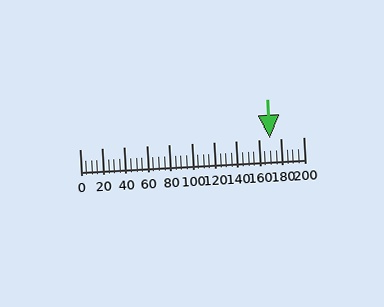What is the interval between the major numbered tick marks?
The major tick marks are spaced 20 units apart.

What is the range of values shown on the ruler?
The ruler shows values from 0 to 200.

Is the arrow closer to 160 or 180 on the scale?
The arrow is closer to 180.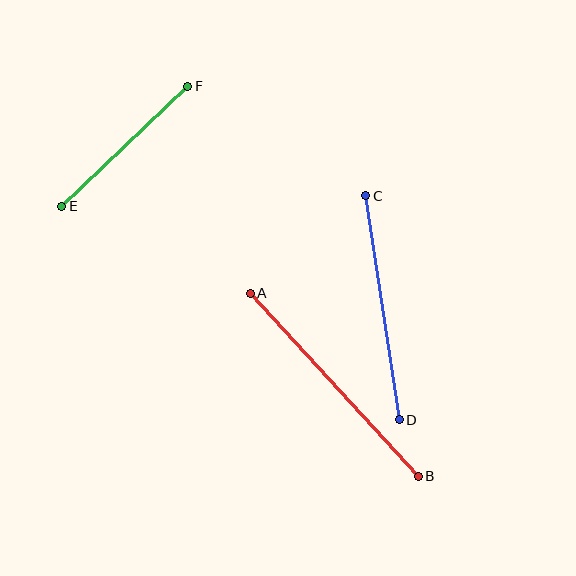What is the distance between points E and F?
The distance is approximately 174 pixels.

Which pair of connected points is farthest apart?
Points A and B are farthest apart.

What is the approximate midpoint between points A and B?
The midpoint is at approximately (334, 385) pixels.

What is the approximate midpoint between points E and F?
The midpoint is at approximately (125, 146) pixels.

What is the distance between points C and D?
The distance is approximately 227 pixels.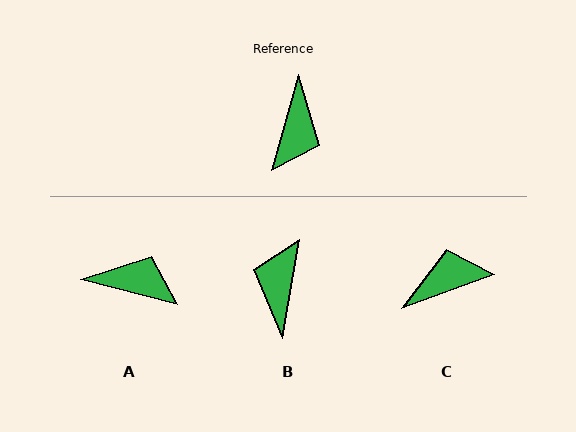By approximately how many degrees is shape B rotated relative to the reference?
Approximately 173 degrees clockwise.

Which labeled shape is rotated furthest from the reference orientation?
B, about 173 degrees away.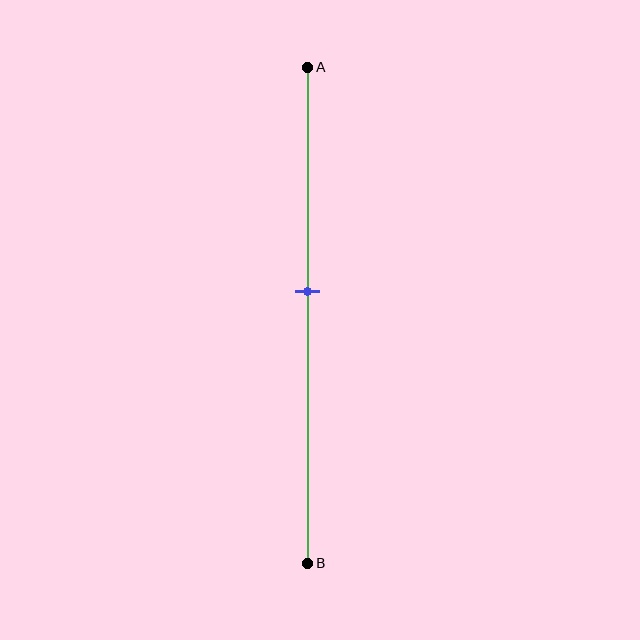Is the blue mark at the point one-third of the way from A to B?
No, the mark is at about 45% from A, not at the 33% one-third point.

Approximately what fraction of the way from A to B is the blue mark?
The blue mark is approximately 45% of the way from A to B.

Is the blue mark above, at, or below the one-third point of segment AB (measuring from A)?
The blue mark is below the one-third point of segment AB.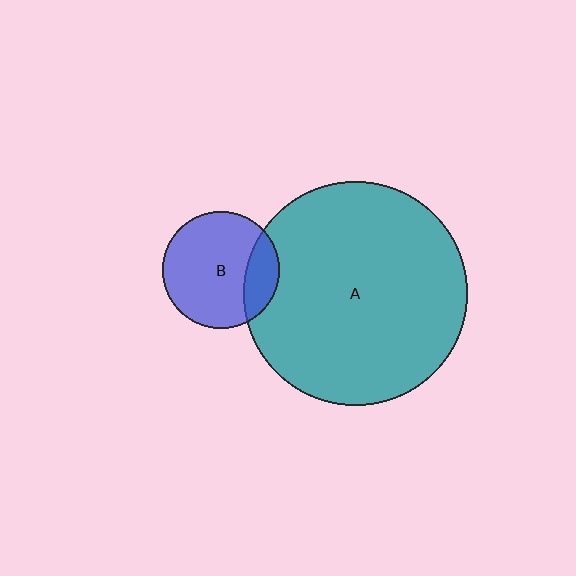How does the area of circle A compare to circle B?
Approximately 3.7 times.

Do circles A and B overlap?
Yes.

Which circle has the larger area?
Circle A (teal).